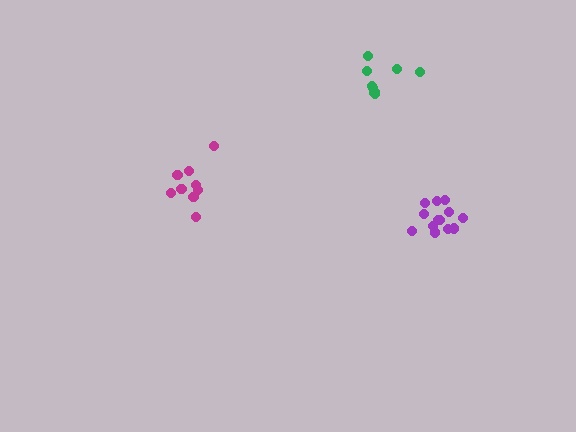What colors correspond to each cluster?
The clusters are colored: magenta, green, purple.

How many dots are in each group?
Group 1: 9 dots, Group 2: 8 dots, Group 3: 13 dots (30 total).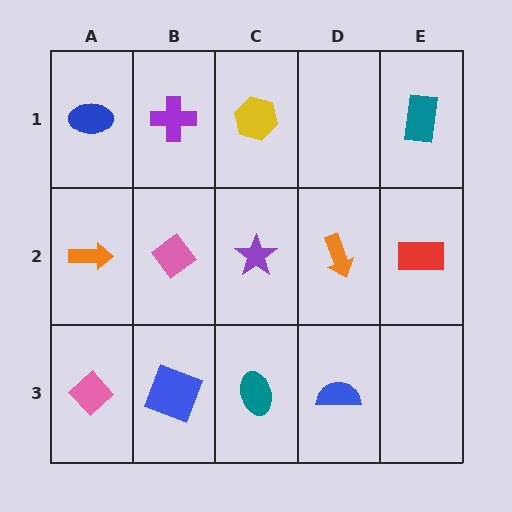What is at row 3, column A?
A pink diamond.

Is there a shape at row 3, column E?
No, that cell is empty.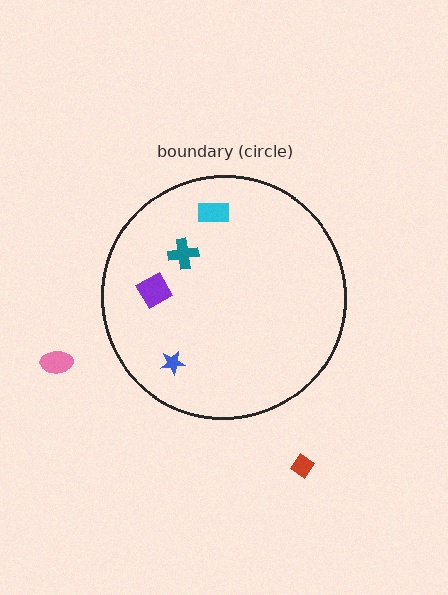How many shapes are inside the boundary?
4 inside, 2 outside.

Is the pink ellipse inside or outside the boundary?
Outside.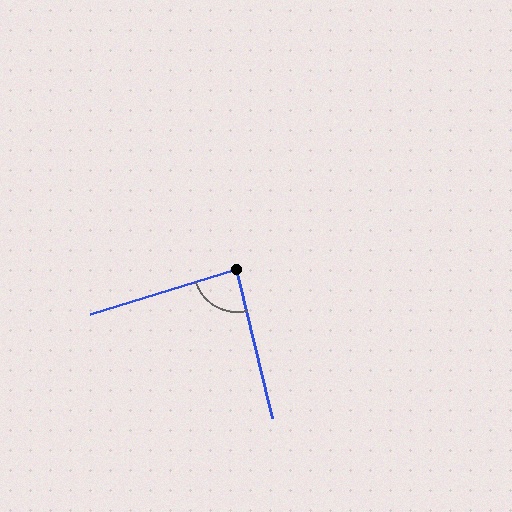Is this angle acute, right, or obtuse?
It is approximately a right angle.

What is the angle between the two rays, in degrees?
Approximately 87 degrees.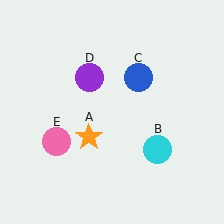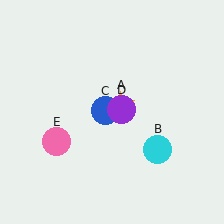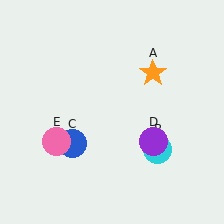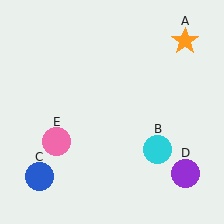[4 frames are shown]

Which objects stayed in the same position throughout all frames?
Cyan circle (object B) and pink circle (object E) remained stationary.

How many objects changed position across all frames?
3 objects changed position: orange star (object A), blue circle (object C), purple circle (object D).